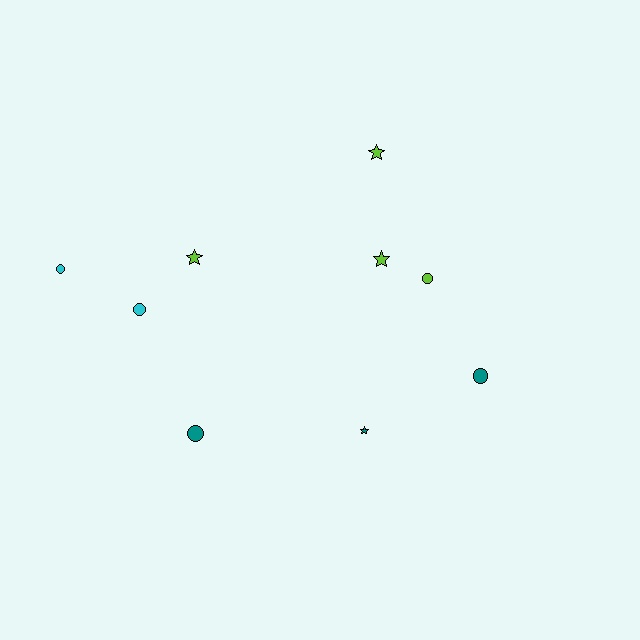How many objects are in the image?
There are 9 objects.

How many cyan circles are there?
There are 2 cyan circles.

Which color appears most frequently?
Lime, with 4 objects.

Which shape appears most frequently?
Circle, with 5 objects.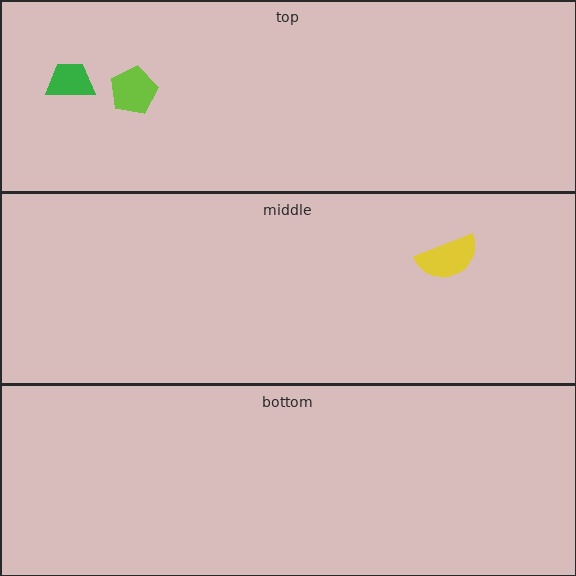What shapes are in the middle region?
The yellow semicircle.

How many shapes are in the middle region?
1.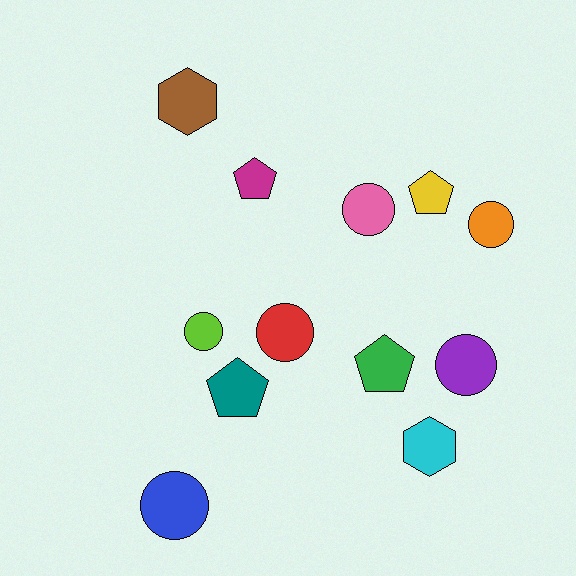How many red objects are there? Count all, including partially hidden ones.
There is 1 red object.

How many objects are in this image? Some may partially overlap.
There are 12 objects.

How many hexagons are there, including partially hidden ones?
There are 2 hexagons.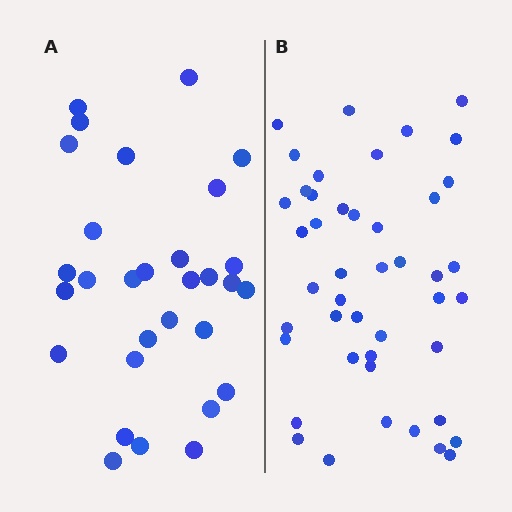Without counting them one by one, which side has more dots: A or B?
Region B (the right region) has more dots.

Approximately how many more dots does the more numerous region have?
Region B has approximately 15 more dots than region A.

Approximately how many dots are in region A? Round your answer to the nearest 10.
About 30 dots.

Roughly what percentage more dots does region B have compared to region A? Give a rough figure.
About 50% more.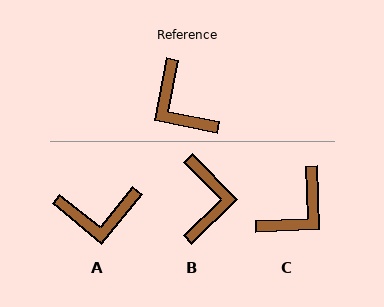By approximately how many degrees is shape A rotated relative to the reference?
Approximately 62 degrees counter-clockwise.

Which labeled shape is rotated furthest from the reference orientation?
B, about 146 degrees away.